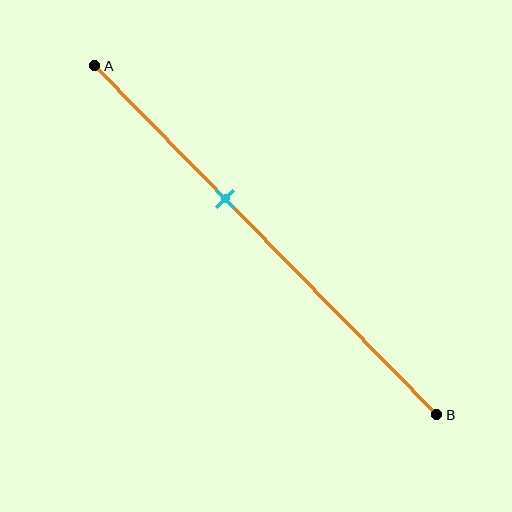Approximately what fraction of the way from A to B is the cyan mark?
The cyan mark is approximately 40% of the way from A to B.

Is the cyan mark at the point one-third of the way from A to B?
No, the mark is at about 40% from A, not at the 33% one-third point.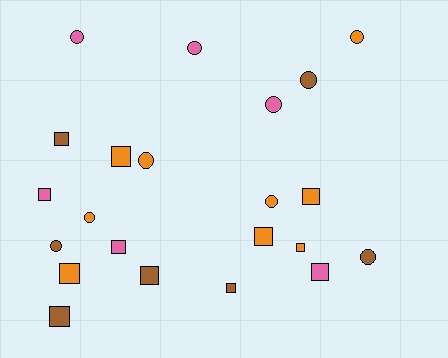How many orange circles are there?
There are 4 orange circles.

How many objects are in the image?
There are 22 objects.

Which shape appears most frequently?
Square, with 12 objects.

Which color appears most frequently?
Orange, with 9 objects.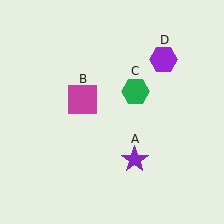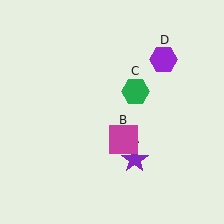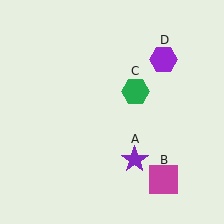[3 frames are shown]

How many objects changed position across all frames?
1 object changed position: magenta square (object B).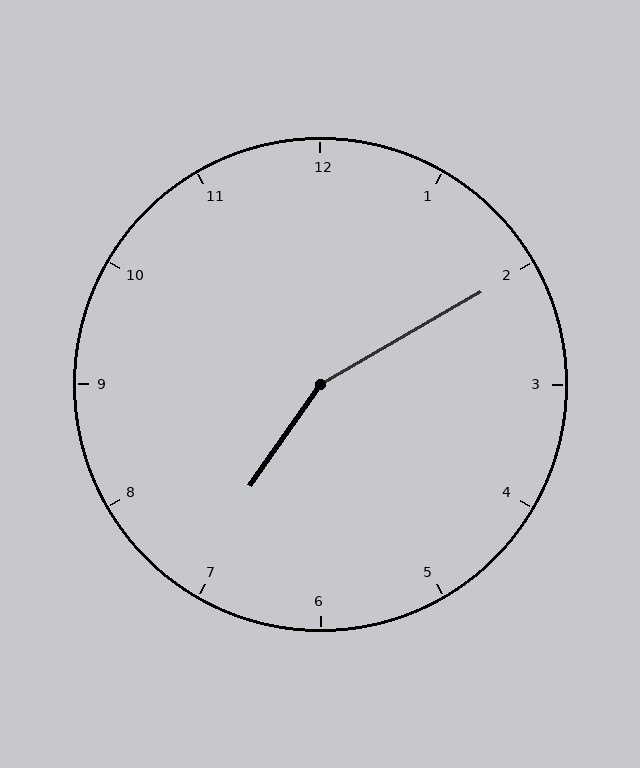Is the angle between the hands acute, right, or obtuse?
It is obtuse.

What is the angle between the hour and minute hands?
Approximately 155 degrees.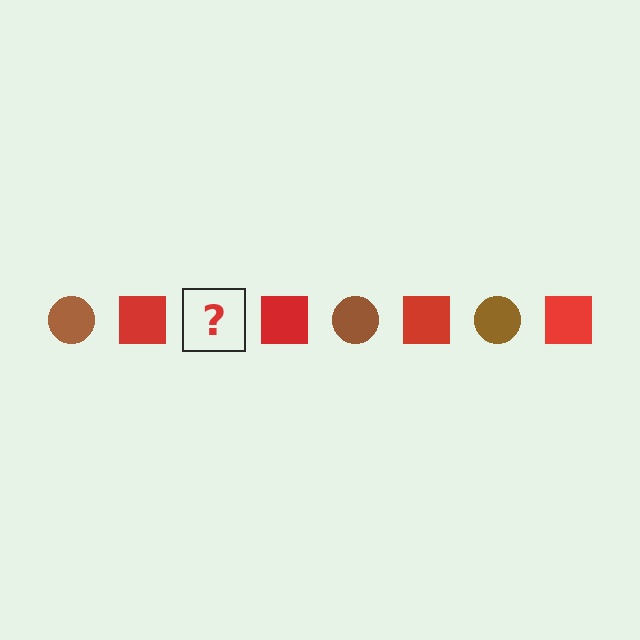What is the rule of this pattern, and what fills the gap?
The rule is that the pattern alternates between brown circle and red square. The gap should be filled with a brown circle.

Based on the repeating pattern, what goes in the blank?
The blank should be a brown circle.